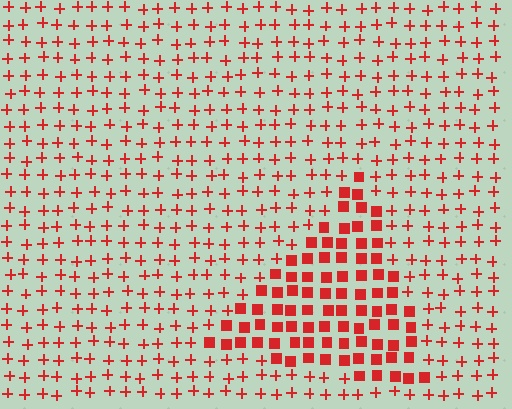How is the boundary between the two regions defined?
The boundary is defined by a change in element shape: squares inside vs. plus signs outside. All elements share the same color and spacing.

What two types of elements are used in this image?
The image uses squares inside the triangle region and plus signs outside it.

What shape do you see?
I see a triangle.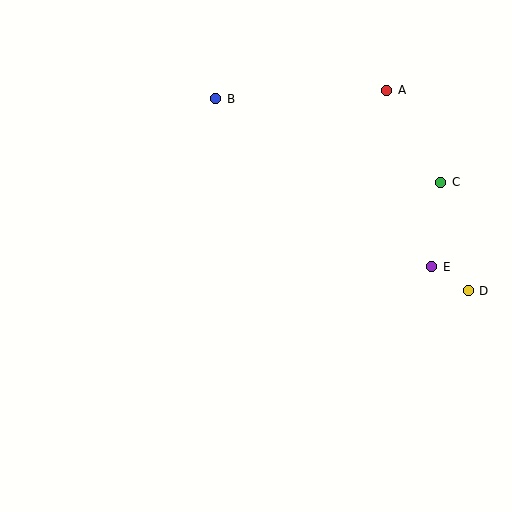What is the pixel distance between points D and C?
The distance between D and C is 112 pixels.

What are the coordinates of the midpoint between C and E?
The midpoint between C and E is at (436, 224).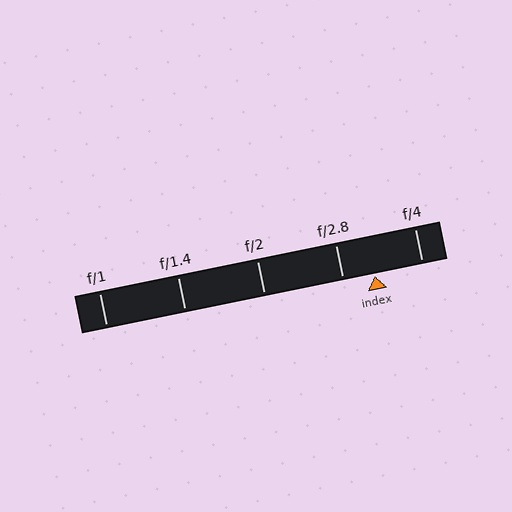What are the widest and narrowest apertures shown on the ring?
The widest aperture shown is f/1 and the narrowest is f/4.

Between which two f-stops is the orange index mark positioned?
The index mark is between f/2.8 and f/4.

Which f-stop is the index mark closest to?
The index mark is closest to f/2.8.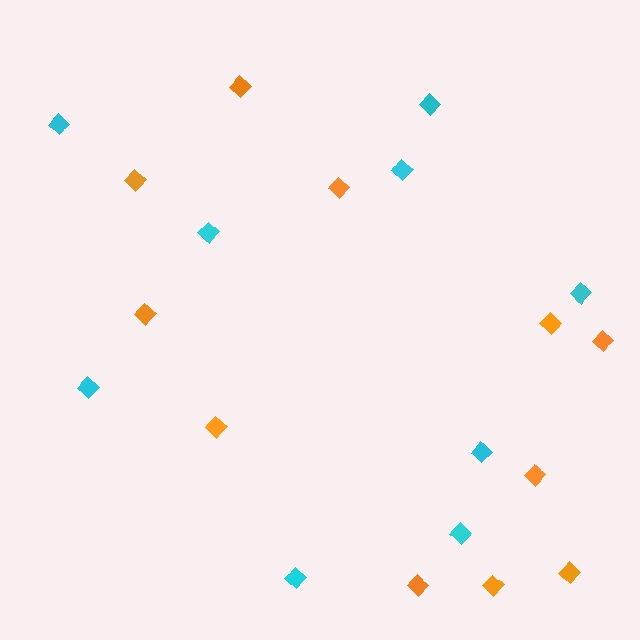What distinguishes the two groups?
There are 2 groups: one group of cyan diamonds (9) and one group of orange diamonds (11).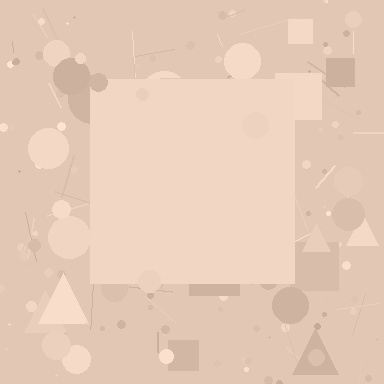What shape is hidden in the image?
A square is hidden in the image.